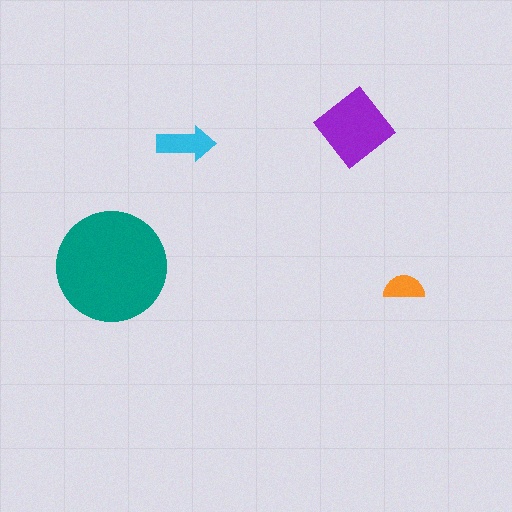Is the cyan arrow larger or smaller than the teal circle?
Smaller.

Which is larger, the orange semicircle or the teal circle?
The teal circle.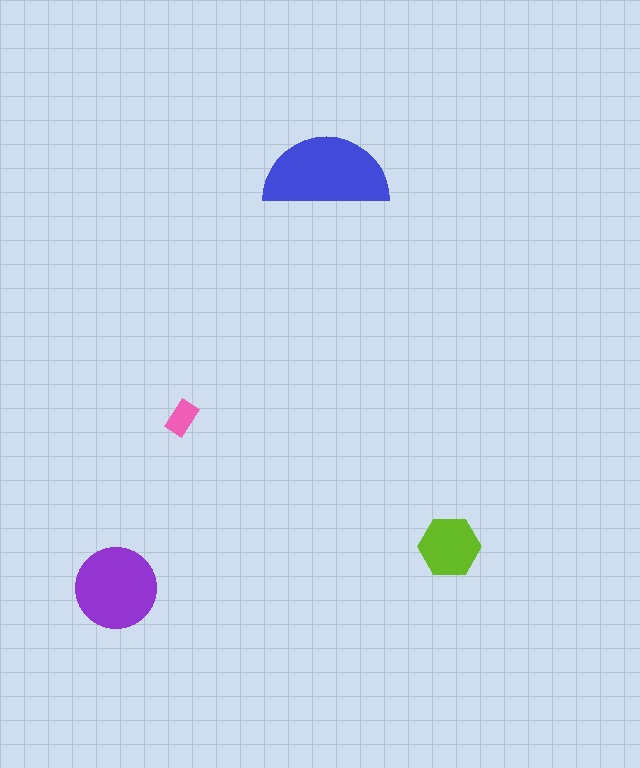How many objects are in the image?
There are 4 objects in the image.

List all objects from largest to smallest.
The blue semicircle, the purple circle, the lime hexagon, the pink rectangle.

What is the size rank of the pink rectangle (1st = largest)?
4th.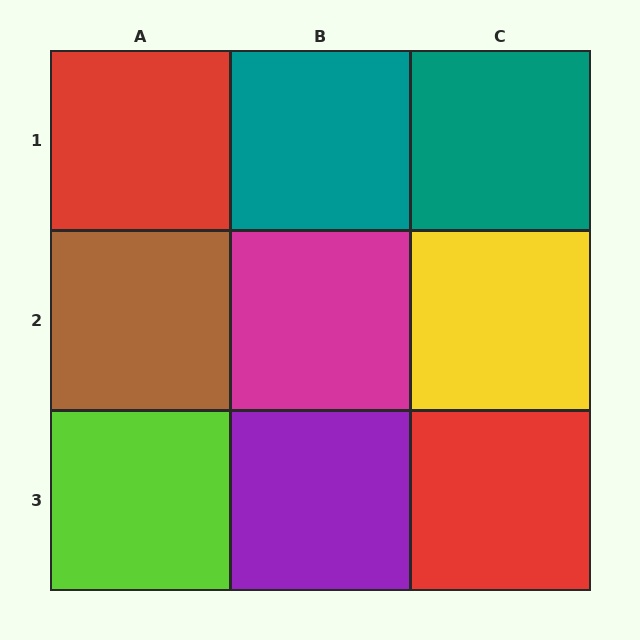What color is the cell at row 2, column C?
Yellow.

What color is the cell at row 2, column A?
Brown.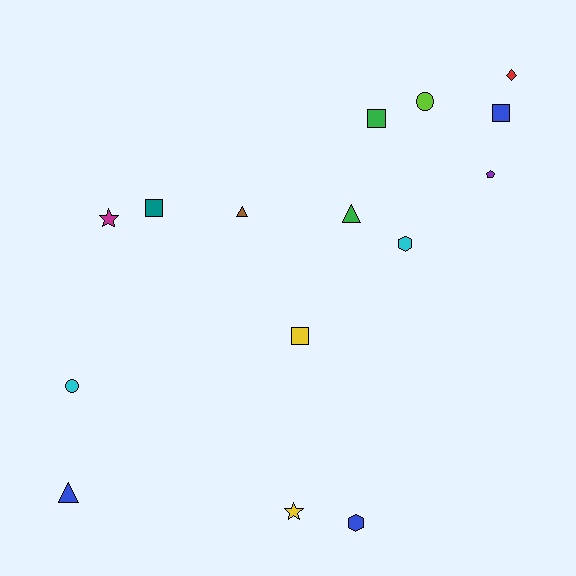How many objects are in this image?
There are 15 objects.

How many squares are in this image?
There are 4 squares.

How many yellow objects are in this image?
There are 2 yellow objects.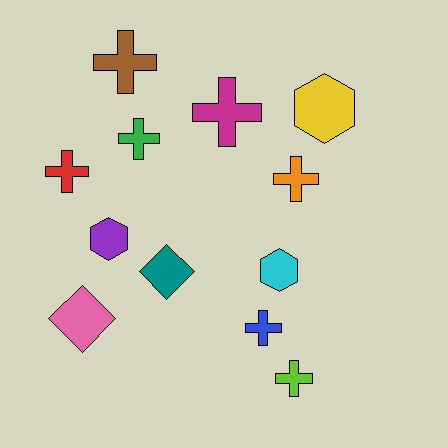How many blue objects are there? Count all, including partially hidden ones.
There is 1 blue object.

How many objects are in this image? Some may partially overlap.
There are 12 objects.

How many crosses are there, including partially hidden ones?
There are 7 crosses.